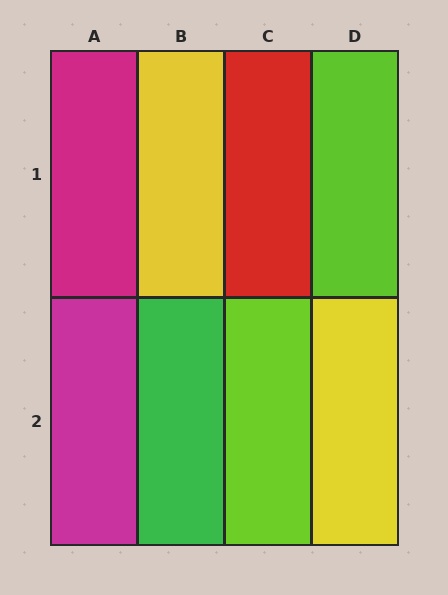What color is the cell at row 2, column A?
Magenta.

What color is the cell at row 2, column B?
Green.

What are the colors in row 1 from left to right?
Magenta, yellow, red, lime.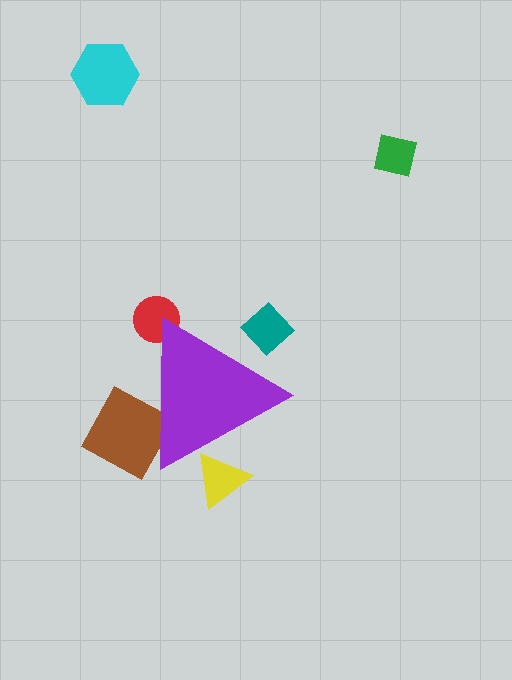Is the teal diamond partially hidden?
Yes, the teal diamond is partially hidden behind the purple triangle.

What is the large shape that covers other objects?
A purple triangle.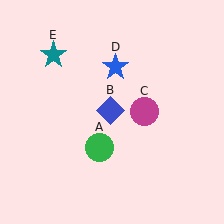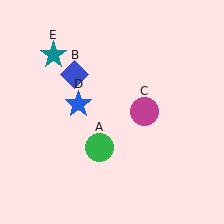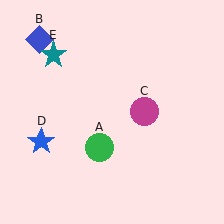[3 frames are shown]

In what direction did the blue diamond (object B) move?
The blue diamond (object B) moved up and to the left.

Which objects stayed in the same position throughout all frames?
Green circle (object A) and magenta circle (object C) and teal star (object E) remained stationary.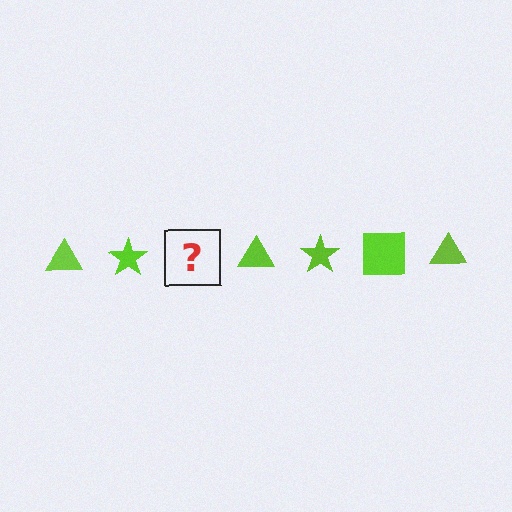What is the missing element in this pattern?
The missing element is a lime square.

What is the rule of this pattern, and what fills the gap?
The rule is that the pattern cycles through triangle, star, square shapes in lime. The gap should be filled with a lime square.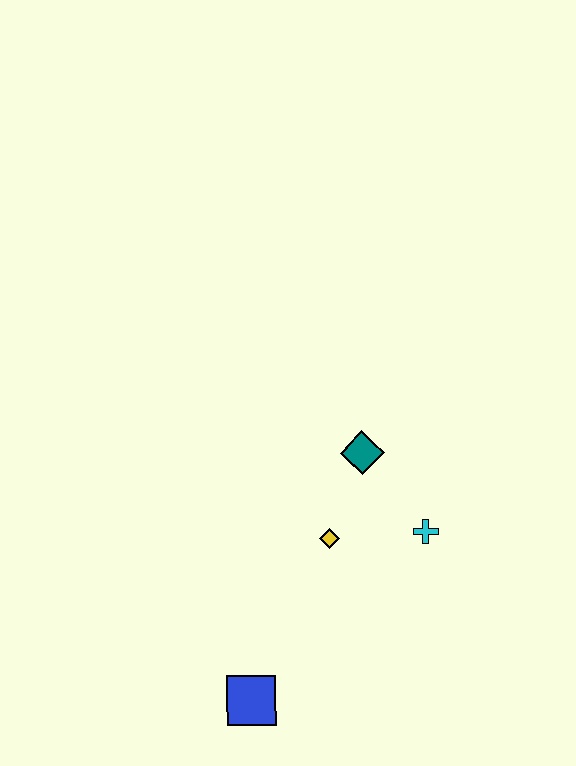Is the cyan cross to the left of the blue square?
No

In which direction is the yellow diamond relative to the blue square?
The yellow diamond is above the blue square.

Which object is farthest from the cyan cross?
The blue square is farthest from the cyan cross.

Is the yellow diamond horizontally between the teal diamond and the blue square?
Yes